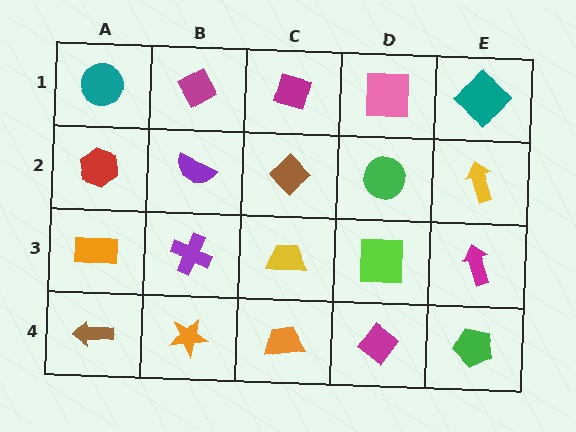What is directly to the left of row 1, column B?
A teal circle.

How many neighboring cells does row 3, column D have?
4.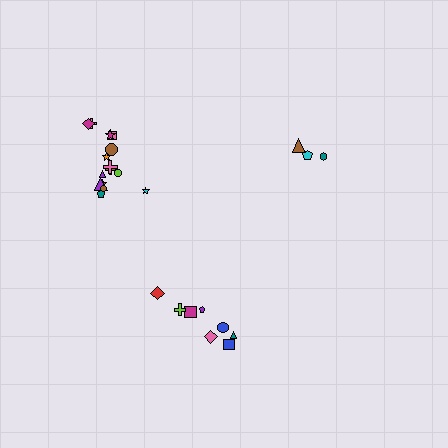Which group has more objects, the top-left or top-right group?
The top-left group.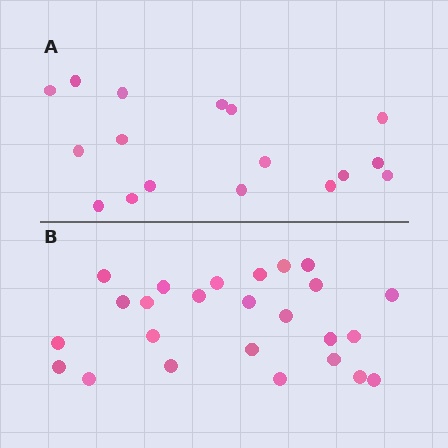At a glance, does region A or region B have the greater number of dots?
Region B (the bottom region) has more dots.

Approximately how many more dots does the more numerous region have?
Region B has roughly 8 or so more dots than region A.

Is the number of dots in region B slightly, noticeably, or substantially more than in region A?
Region B has substantially more. The ratio is roughly 1.5 to 1.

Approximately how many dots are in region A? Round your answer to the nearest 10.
About 20 dots. (The exact count is 17, which rounds to 20.)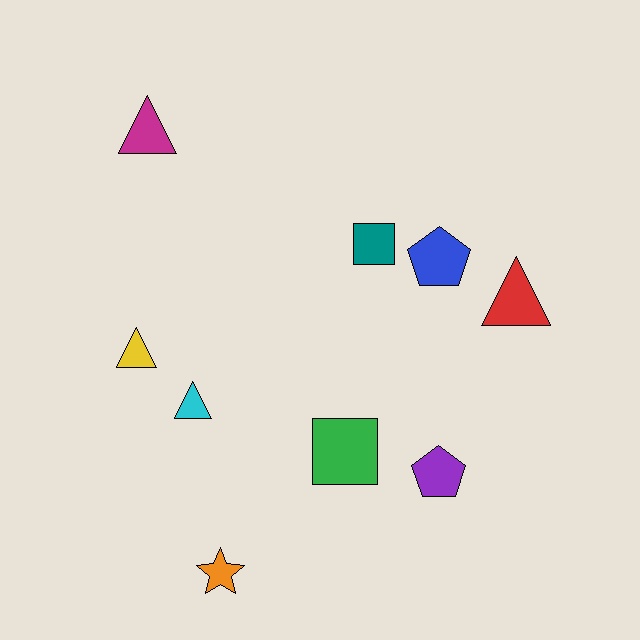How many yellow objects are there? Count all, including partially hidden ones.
There is 1 yellow object.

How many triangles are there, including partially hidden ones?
There are 4 triangles.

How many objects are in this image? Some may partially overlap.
There are 9 objects.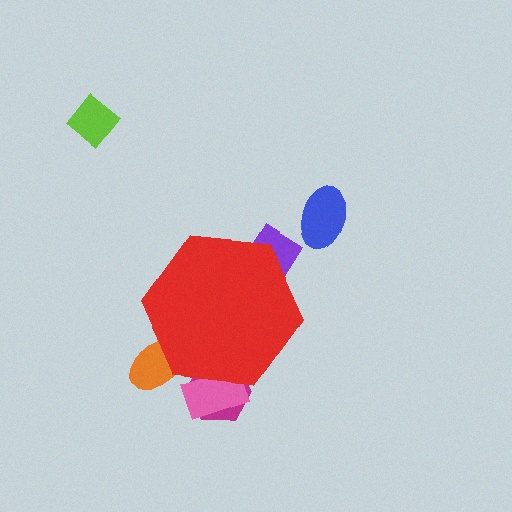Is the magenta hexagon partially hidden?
Yes, the magenta hexagon is partially hidden behind the red hexagon.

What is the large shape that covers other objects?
A red hexagon.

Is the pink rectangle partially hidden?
Yes, the pink rectangle is partially hidden behind the red hexagon.